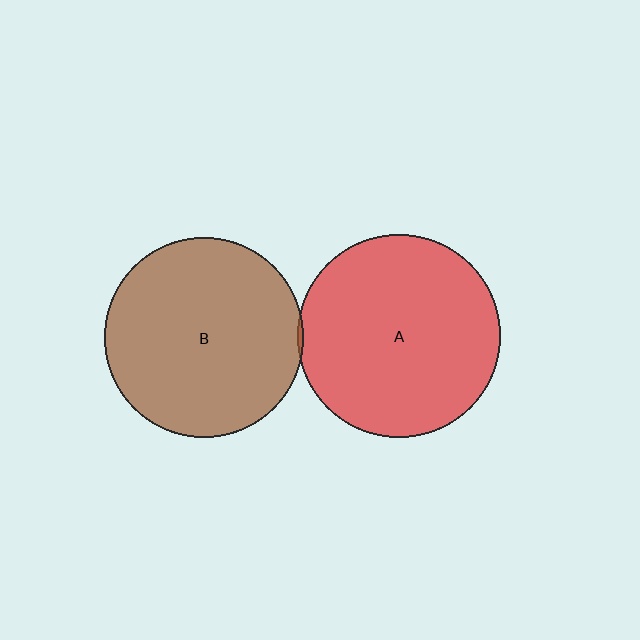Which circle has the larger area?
Circle A (red).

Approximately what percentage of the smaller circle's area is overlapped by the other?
Approximately 5%.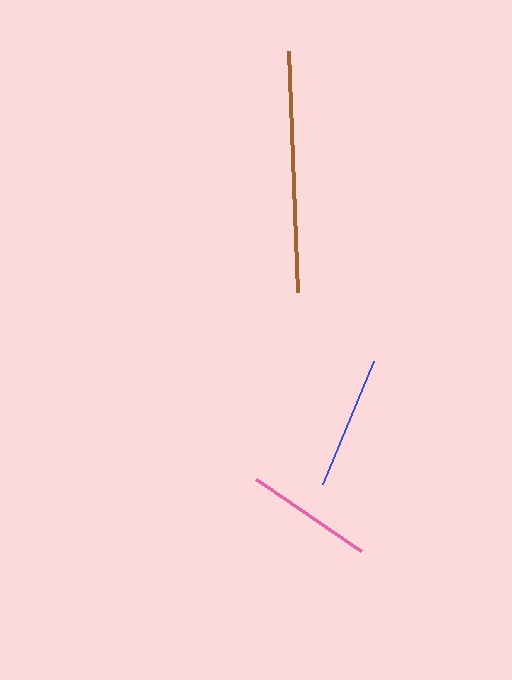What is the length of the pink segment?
The pink segment is approximately 127 pixels long.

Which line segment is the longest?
The brown line is the longest at approximately 241 pixels.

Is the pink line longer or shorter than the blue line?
The blue line is longer than the pink line.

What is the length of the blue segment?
The blue segment is approximately 133 pixels long.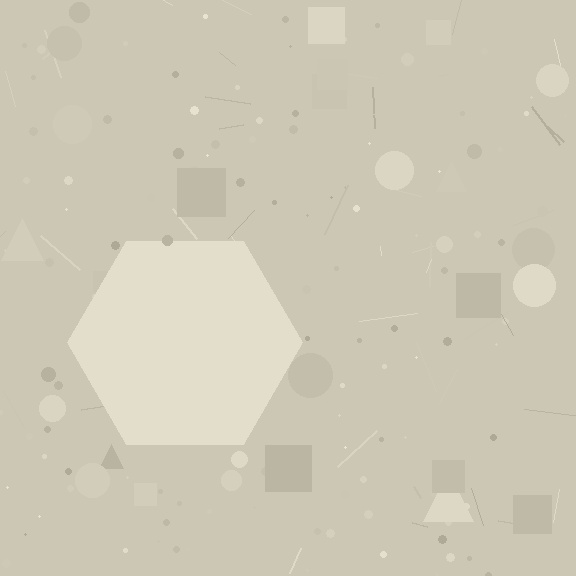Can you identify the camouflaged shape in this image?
The camouflaged shape is a hexagon.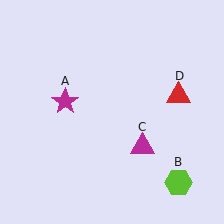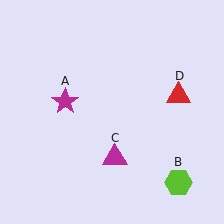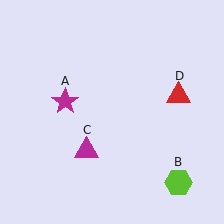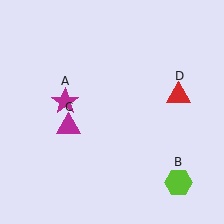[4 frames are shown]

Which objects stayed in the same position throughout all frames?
Magenta star (object A) and lime hexagon (object B) and red triangle (object D) remained stationary.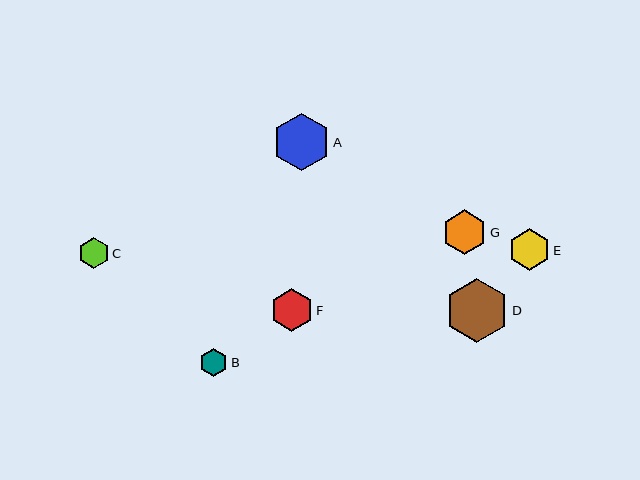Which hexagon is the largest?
Hexagon D is the largest with a size of approximately 64 pixels.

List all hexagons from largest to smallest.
From largest to smallest: D, A, G, F, E, C, B.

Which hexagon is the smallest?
Hexagon B is the smallest with a size of approximately 28 pixels.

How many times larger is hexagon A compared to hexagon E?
Hexagon A is approximately 1.4 times the size of hexagon E.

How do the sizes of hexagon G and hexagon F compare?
Hexagon G and hexagon F are approximately the same size.